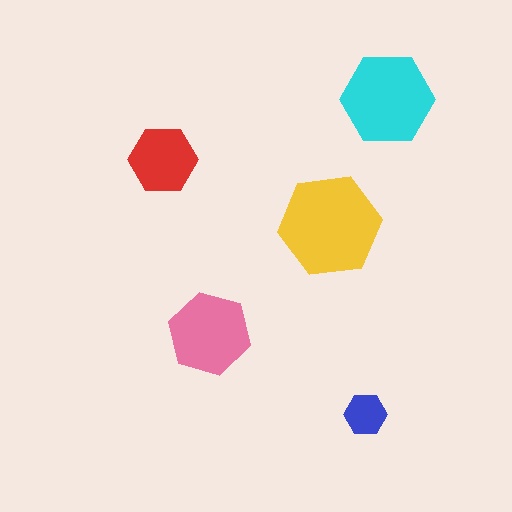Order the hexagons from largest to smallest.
the yellow one, the cyan one, the pink one, the red one, the blue one.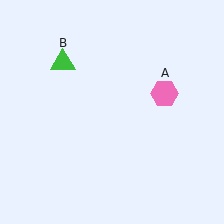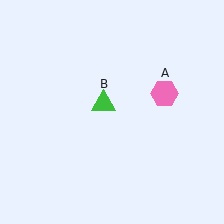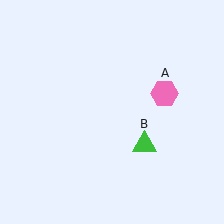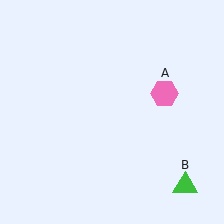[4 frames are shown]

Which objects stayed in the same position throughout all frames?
Pink hexagon (object A) remained stationary.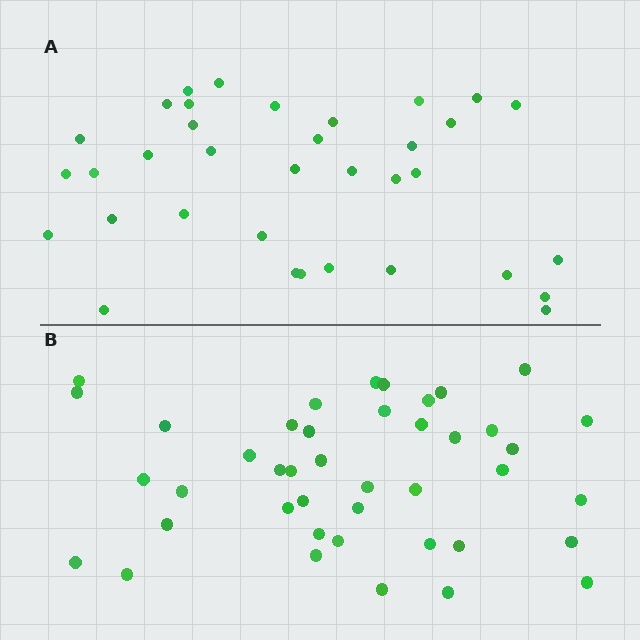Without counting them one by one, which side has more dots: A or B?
Region B (the bottom region) has more dots.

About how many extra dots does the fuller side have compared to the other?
Region B has roughly 8 or so more dots than region A.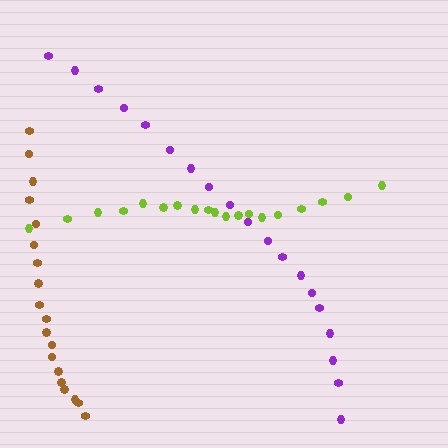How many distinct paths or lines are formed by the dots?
There are 3 distinct paths.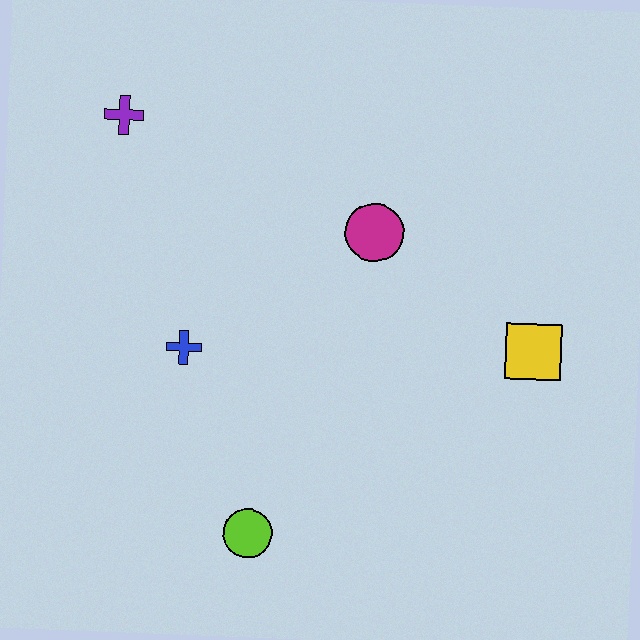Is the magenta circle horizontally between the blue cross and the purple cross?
No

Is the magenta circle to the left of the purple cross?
No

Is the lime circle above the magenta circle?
No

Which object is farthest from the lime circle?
The purple cross is farthest from the lime circle.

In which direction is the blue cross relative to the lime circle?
The blue cross is above the lime circle.